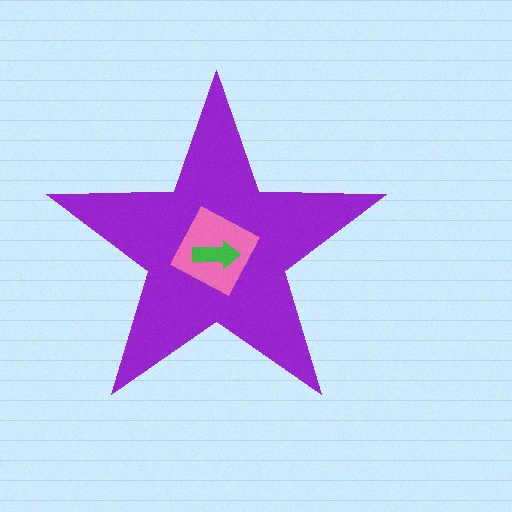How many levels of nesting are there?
3.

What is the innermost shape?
The green arrow.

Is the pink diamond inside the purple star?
Yes.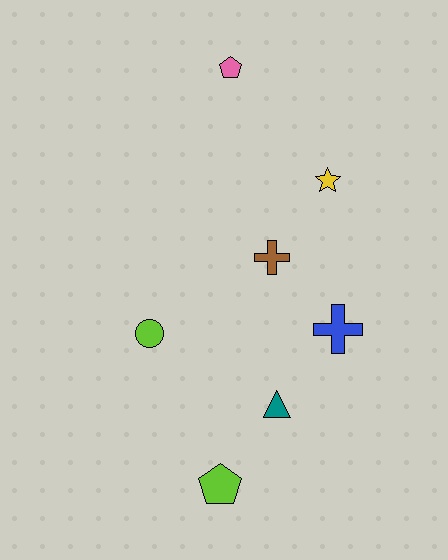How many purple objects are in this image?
There are no purple objects.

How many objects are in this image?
There are 7 objects.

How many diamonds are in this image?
There are no diamonds.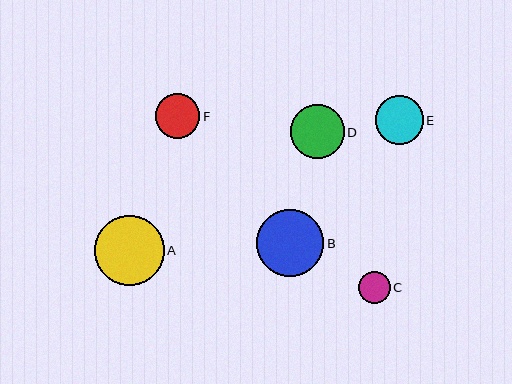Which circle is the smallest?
Circle C is the smallest with a size of approximately 32 pixels.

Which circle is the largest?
Circle A is the largest with a size of approximately 70 pixels.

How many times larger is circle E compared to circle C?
Circle E is approximately 1.5 times the size of circle C.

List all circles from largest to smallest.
From largest to smallest: A, B, D, E, F, C.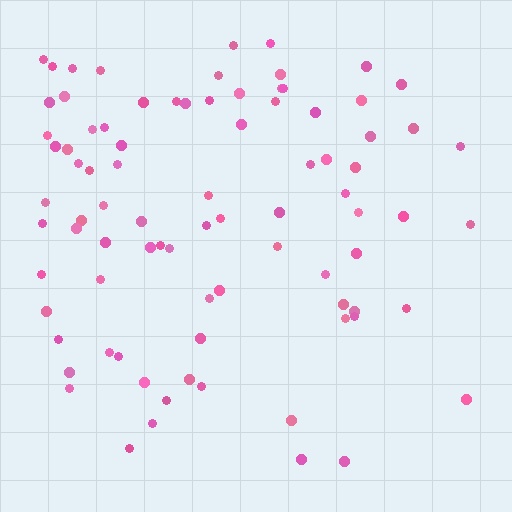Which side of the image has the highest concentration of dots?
The left.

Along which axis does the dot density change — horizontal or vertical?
Horizontal.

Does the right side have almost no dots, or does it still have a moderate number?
Still a moderate number, just noticeably fewer than the left.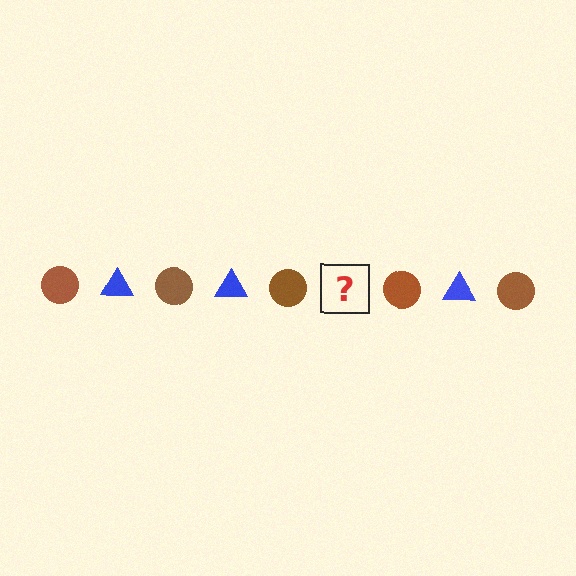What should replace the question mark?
The question mark should be replaced with a blue triangle.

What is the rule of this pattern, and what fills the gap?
The rule is that the pattern alternates between brown circle and blue triangle. The gap should be filled with a blue triangle.